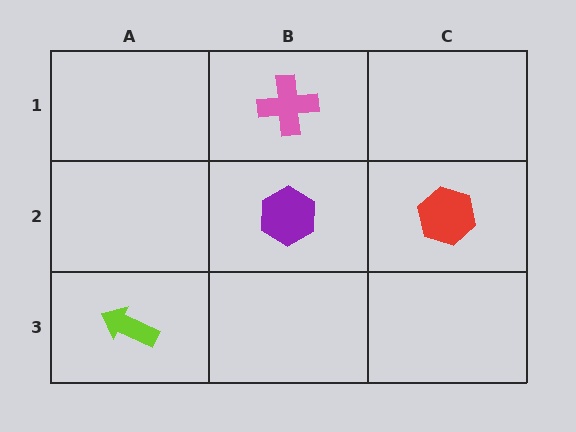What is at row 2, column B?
A purple hexagon.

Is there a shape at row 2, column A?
No, that cell is empty.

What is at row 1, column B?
A pink cross.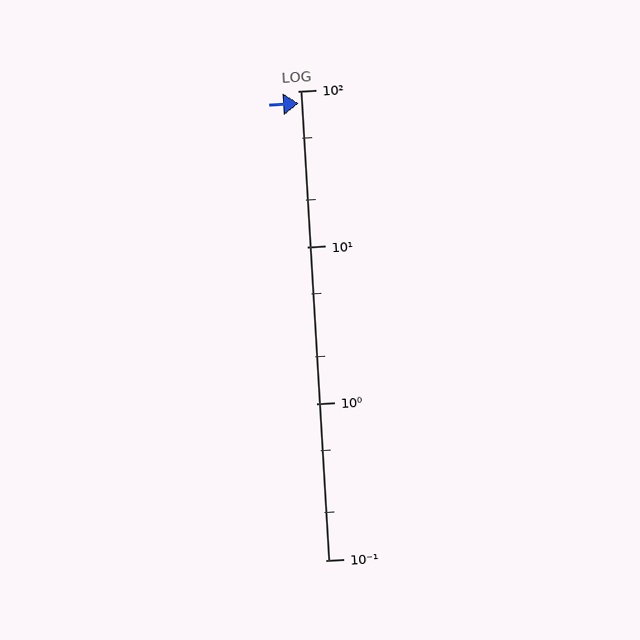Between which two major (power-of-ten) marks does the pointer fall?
The pointer is between 10 and 100.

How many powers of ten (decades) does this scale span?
The scale spans 3 decades, from 0.1 to 100.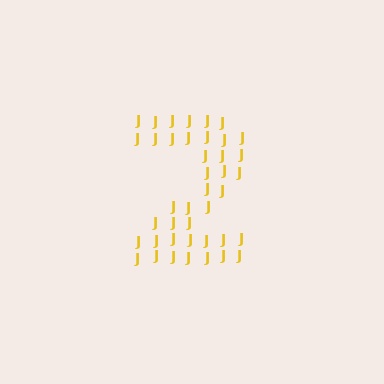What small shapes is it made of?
It is made of small letter J's.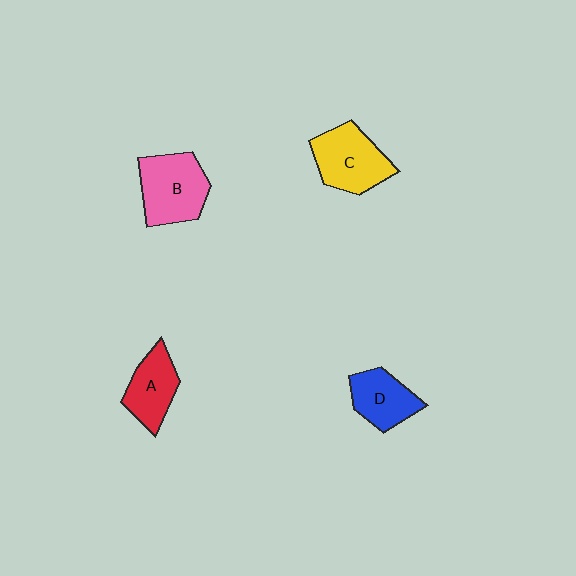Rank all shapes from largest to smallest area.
From largest to smallest: B (pink), C (yellow), A (red), D (blue).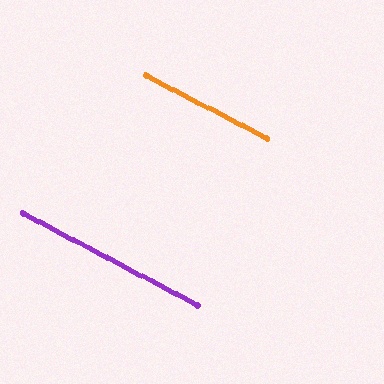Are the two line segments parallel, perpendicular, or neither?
Parallel — their directions differ by only 0.8°.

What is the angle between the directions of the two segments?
Approximately 1 degree.